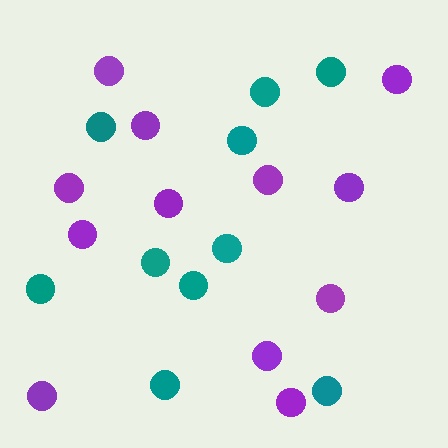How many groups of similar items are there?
There are 2 groups: one group of teal circles (10) and one group of purple circles (12).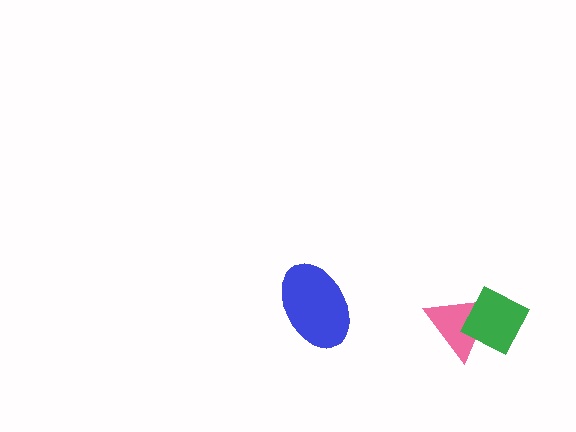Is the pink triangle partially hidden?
Yes, it is partially covered by another shape.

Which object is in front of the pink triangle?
The green diamond is in front of the pink triangle.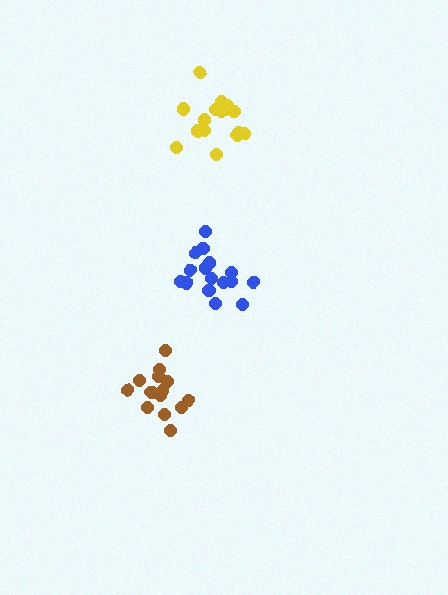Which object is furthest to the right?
The yellow cluster is rightmost.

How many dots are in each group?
Group 1: 16 dots, Group 2: 15 dots, Group 3: 16 dots (47 total).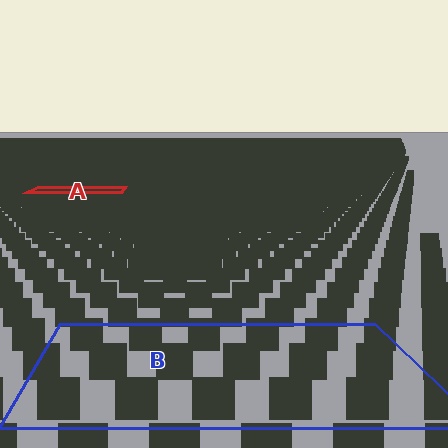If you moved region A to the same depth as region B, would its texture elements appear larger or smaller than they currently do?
They would appear larger. At a closer depth, the same texture elements are projected at a bigger on-screen size.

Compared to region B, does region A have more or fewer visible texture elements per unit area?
Region A has more texture elements per unit area — they are packed more densely because it is farther away.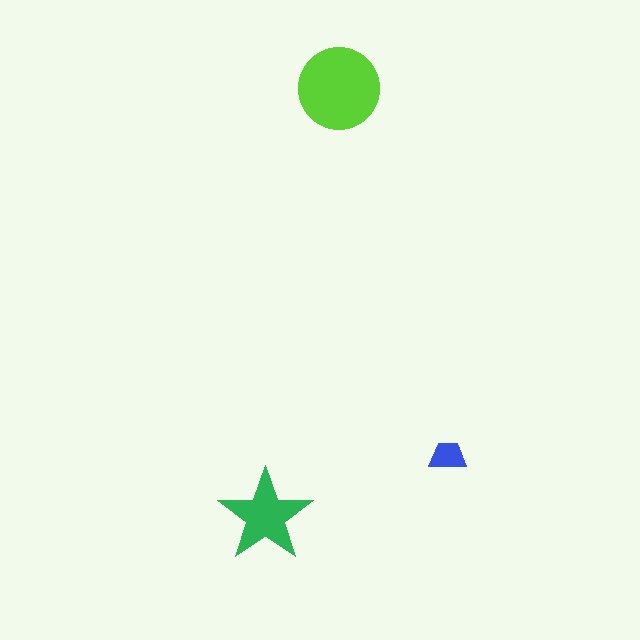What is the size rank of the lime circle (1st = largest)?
1st.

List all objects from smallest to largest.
The blue trapezoid, the green star, the lime circle.